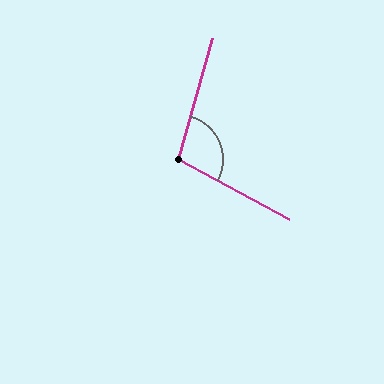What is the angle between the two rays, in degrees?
Approximately 103 degrees.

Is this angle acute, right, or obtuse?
It is obtuse.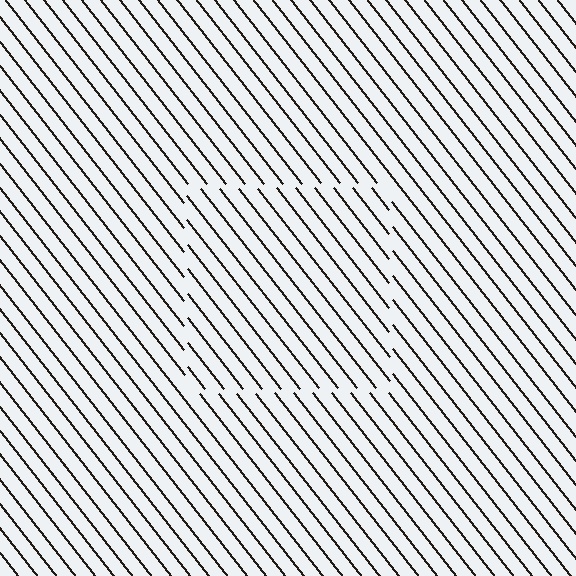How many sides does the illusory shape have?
4 sides — the line-ends trace a square.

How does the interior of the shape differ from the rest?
The interior of the shape contains the same grating, shifted by half a period — the contour is defined by the phase discontinuity where line-ends from the inner and outer gratings abut.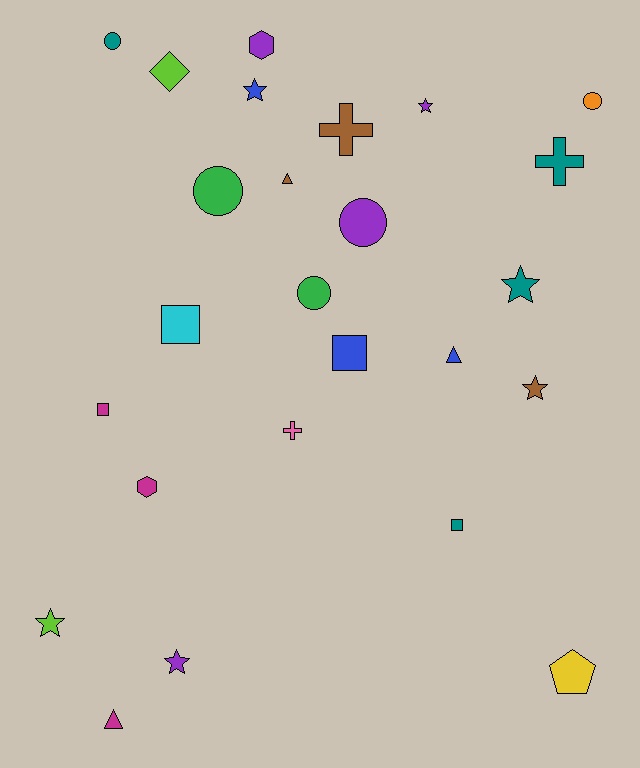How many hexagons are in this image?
There are 2 hexagons.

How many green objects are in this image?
There are 2 green objects.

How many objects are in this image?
There are 25 objects.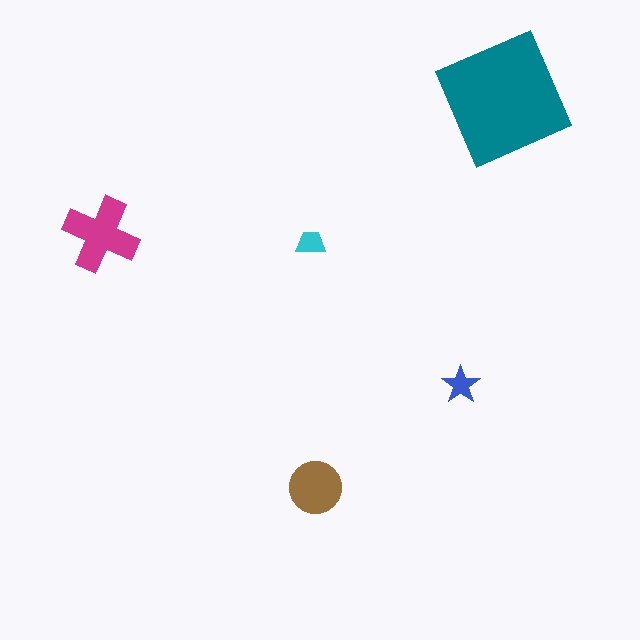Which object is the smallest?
The cyan trapezoid.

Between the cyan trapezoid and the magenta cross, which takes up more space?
The magenta cross.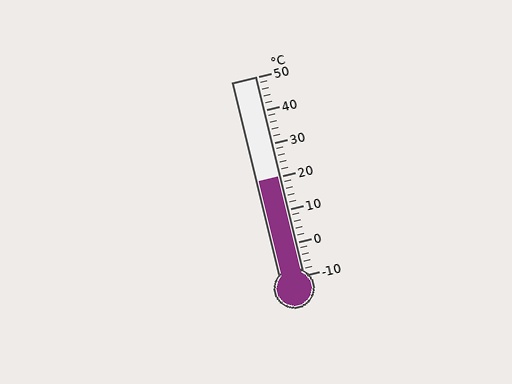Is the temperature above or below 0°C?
The temperature is above 0°C.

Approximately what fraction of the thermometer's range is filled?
The thermometer is filled to approximately 50% of its range.